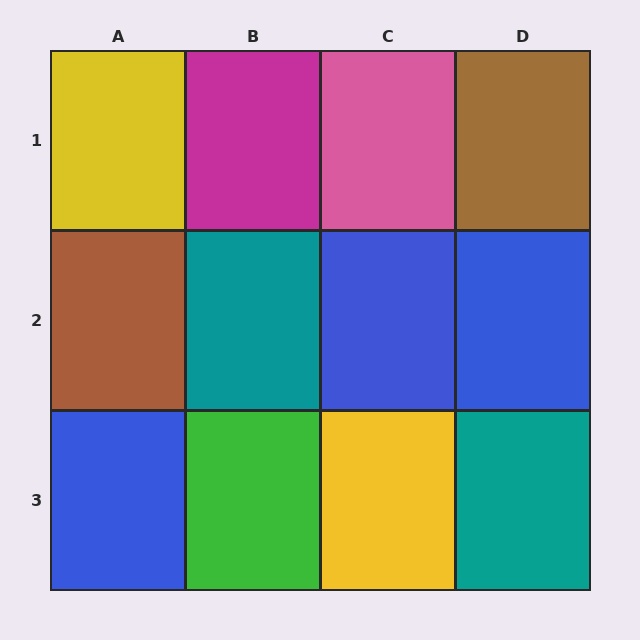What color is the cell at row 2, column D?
Blue.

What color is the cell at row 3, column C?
Yellow.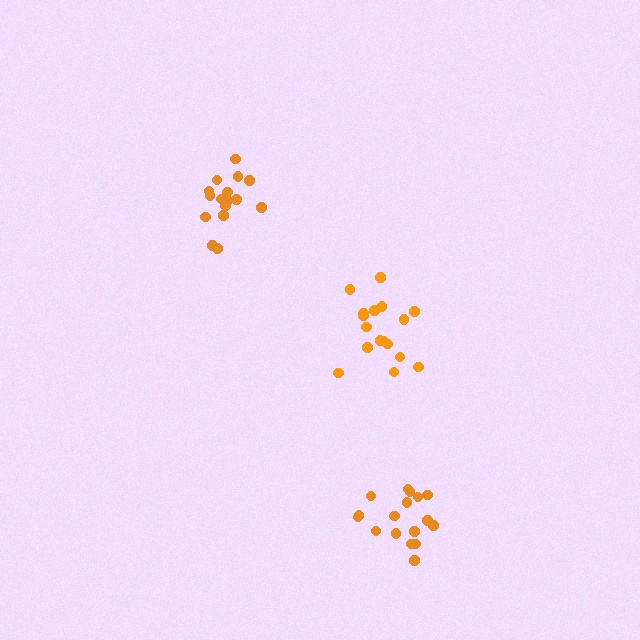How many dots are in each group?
Group 1: 16 dots, Group 2: 17 dots, Group 3: 17 dots (50 total).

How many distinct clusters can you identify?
There are 3 distinct clusters.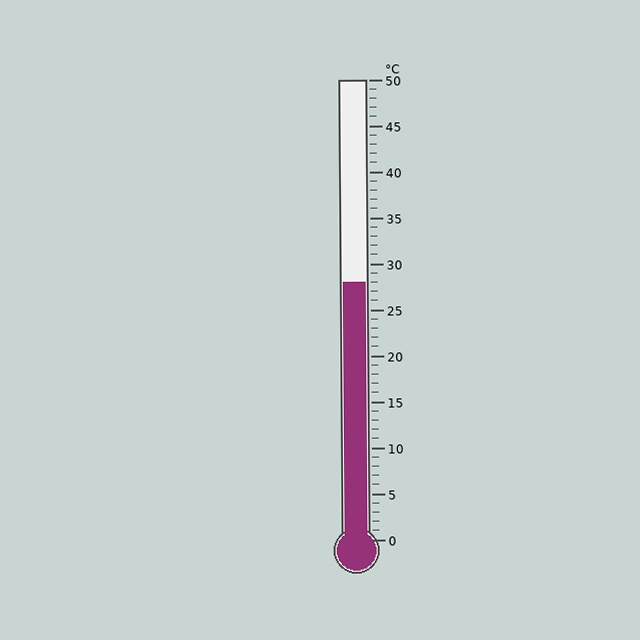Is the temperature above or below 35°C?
The temperature is below 35°C.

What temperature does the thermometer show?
The thermometer shows approximately 28°C.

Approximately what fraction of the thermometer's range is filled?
The thermometer is filled to approximately 55% of its range.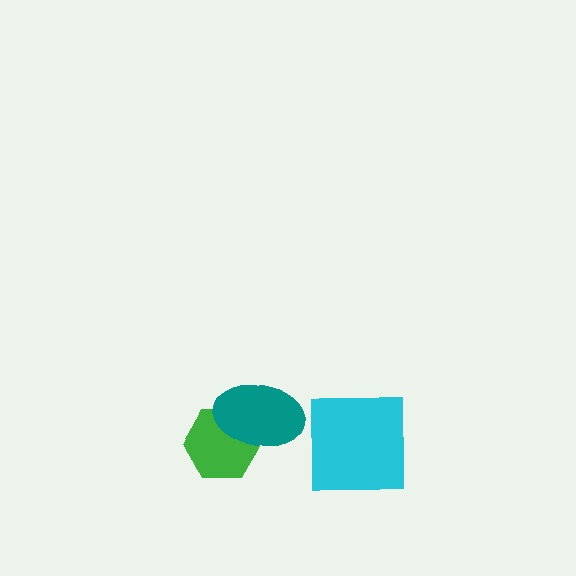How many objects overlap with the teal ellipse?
1 object overlaps with the teal ellipse.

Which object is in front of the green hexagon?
The teal ellipse is in front of the green hexagon.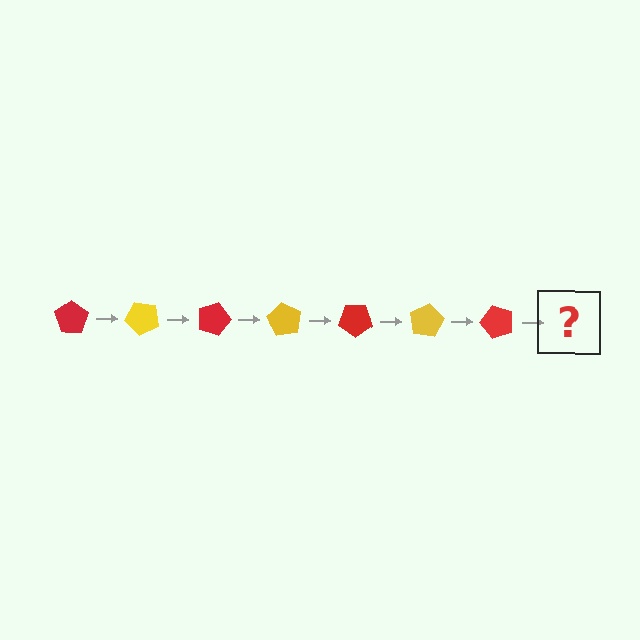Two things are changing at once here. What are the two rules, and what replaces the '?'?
The two rules are that it rotates 45 degrees each step and the color cycles through red and yellow. The '?' should be a yellow pentagon, rotated 315 degrees from the start.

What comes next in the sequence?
The next element should be a yellow pentagon, rotated 315 degrees from the start.